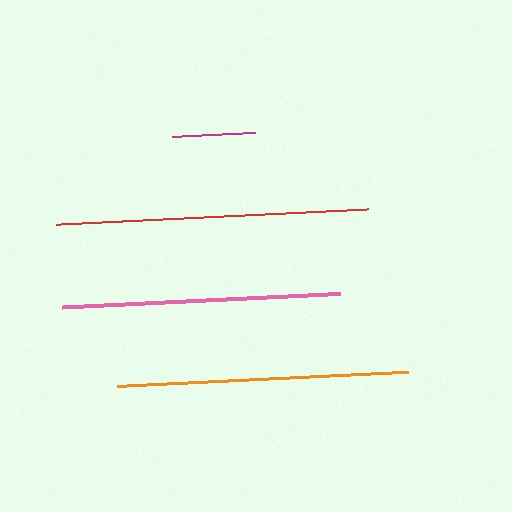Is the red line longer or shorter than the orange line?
The red line is longer than the orange line.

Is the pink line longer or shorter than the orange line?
The orange line is longer than the pink line.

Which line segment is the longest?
The red line is the longest at approximately 312 pixels.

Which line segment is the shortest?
The magenta line is the shortest at approximately 83 pixels.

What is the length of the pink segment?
The pink segment is approximately 279 pixels long.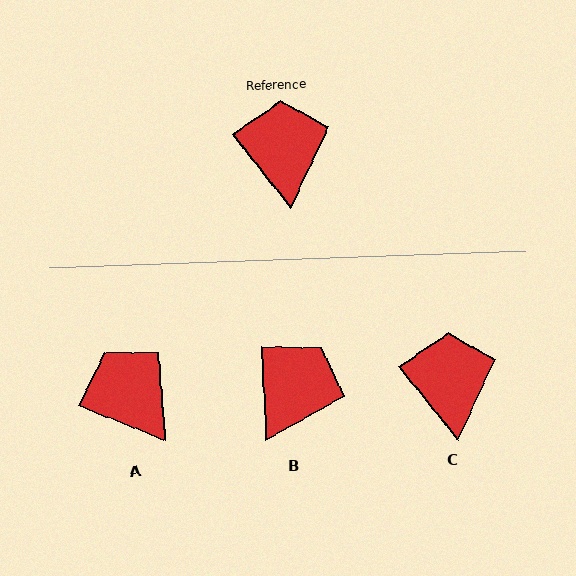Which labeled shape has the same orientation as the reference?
C.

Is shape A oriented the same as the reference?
No, it is off by about 30 degrees.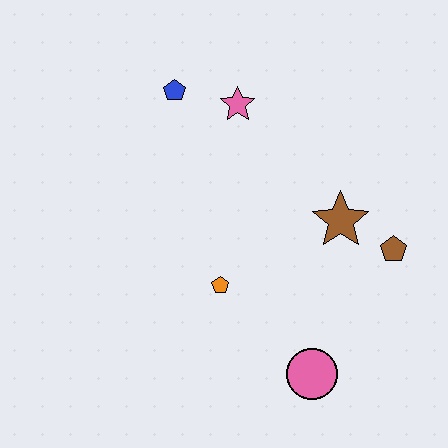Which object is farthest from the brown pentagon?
The blue pentagon is farthest from the brown pentagon.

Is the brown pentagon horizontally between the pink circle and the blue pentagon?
No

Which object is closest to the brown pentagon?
The brown star is closest to the brown pentagon.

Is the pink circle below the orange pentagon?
Yes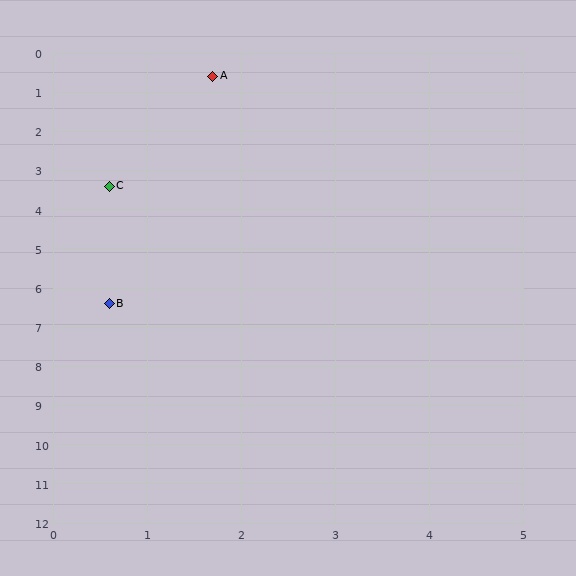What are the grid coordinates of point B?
Point B is at approximately (0.6, 6.4).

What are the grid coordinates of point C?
Point C is at approximately (0.6, 3.4).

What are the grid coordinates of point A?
Point A is at approximately (1.7, 0.6).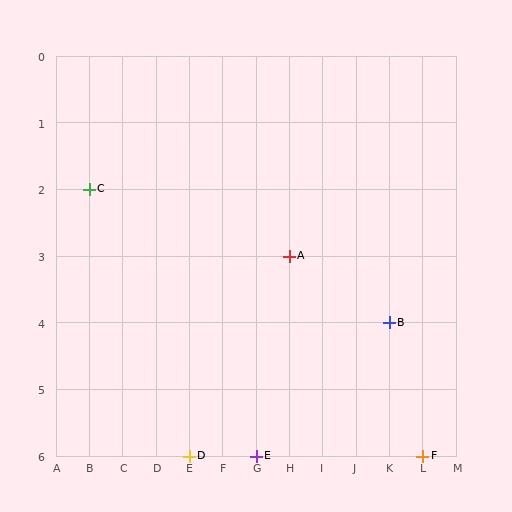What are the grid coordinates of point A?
Point A is at grid coordinates (H, 3).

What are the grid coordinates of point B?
Point B is at grid coordinates (K, 4).